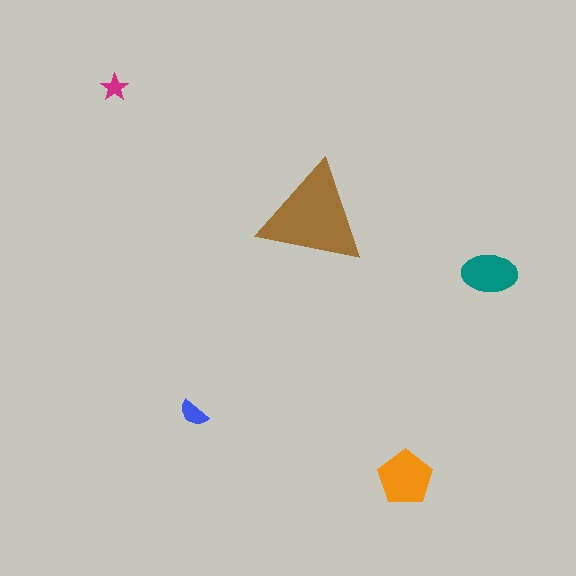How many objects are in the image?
There are 5 objects in the image.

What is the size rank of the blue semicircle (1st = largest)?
4th.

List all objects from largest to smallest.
The brown triangle, the orange pentagon, the teal ellipse, the blue semicircle, the magenta star.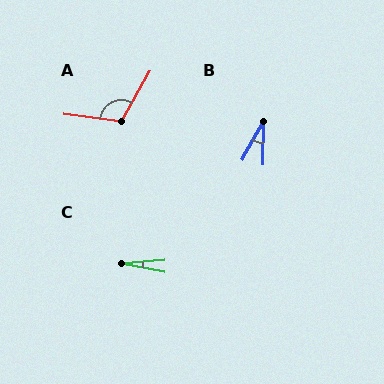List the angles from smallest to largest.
C (17°), B (30°), A (112°).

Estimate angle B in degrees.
Approximately 30 degrees.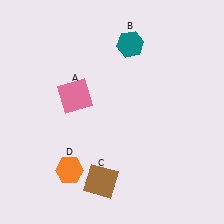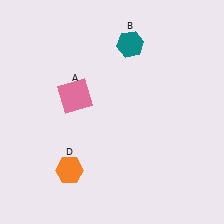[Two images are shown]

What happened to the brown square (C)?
The brown square (C) was removed in Image 2. It was in the bottom-left area of Image 1.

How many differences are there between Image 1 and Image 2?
There is 1 difference between the two images.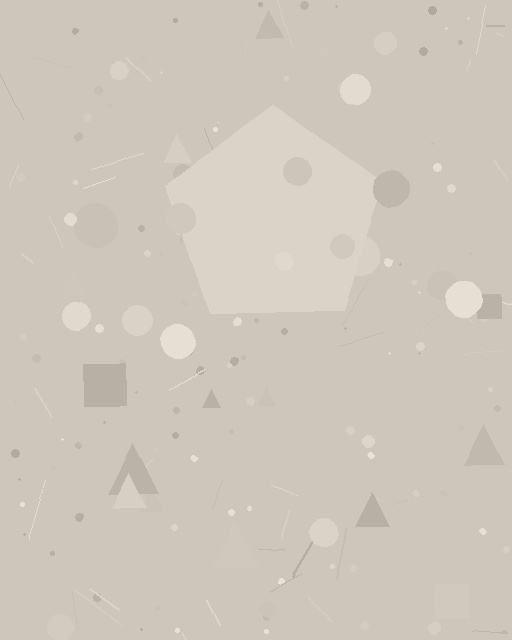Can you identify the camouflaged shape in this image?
The camouflaged shape is a pentagon.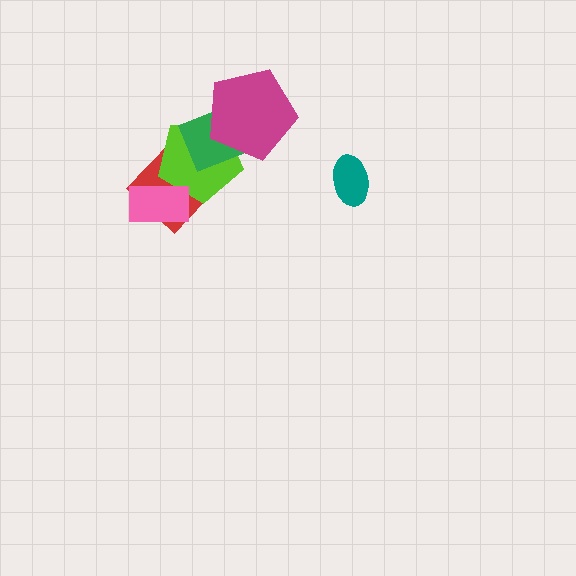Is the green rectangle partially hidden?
Yes, it is partially covered by another shape.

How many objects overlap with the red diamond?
3 objects overlap with the red diamond.